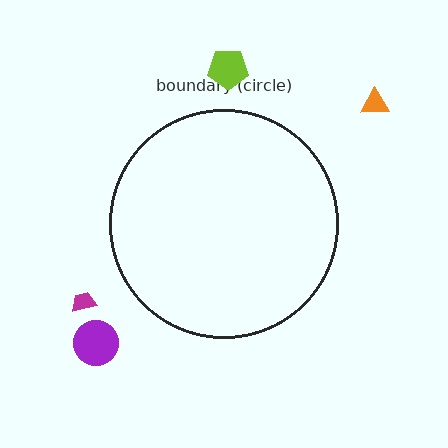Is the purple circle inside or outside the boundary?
Outside.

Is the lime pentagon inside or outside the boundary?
Outside.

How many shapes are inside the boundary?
0 inside, 4 outside.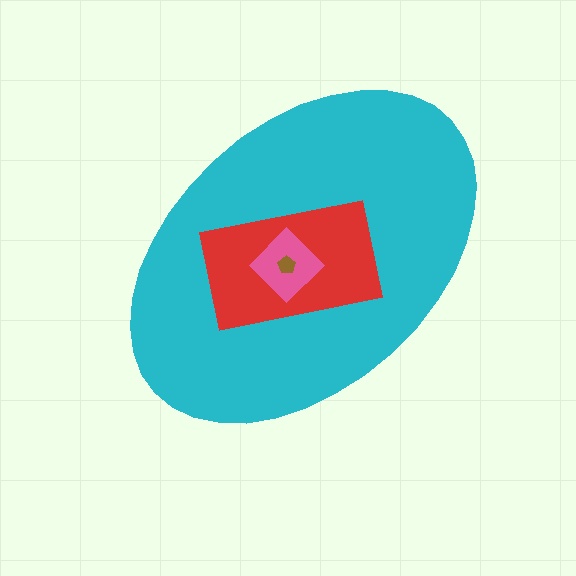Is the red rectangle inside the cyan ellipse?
Yes.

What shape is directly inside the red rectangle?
The pink diamond.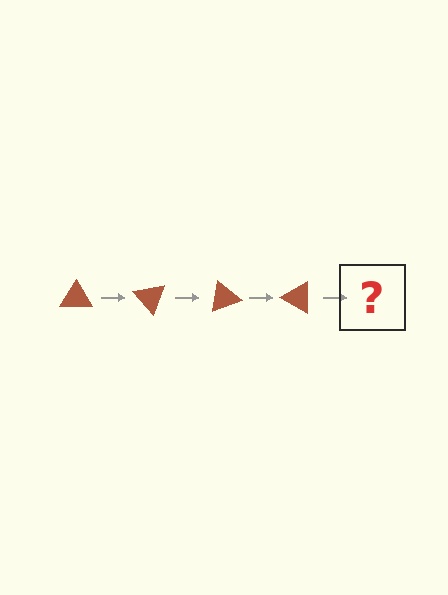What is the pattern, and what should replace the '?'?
The pattern is that the triangle rotates 50 degrees each step. The '?' should be a brown triangle rotated 200 degrees.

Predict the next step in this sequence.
The next step is a brown triangle rotated 200 degrees.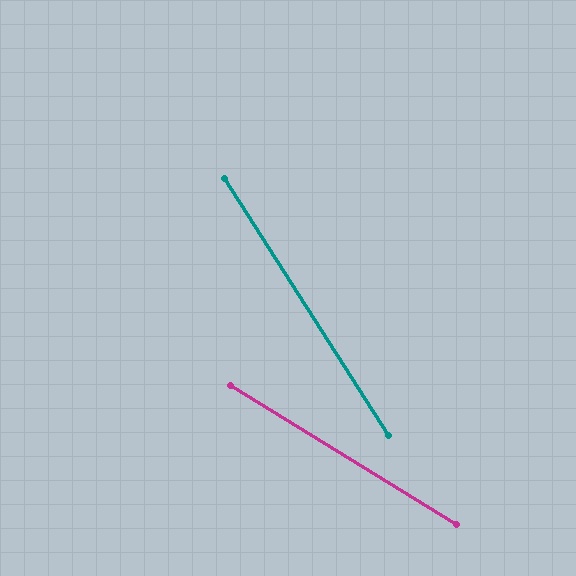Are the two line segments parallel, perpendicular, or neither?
Neither parallel nor perpendicular — they differ by about 26°.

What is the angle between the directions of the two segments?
Approximately 26 degrees.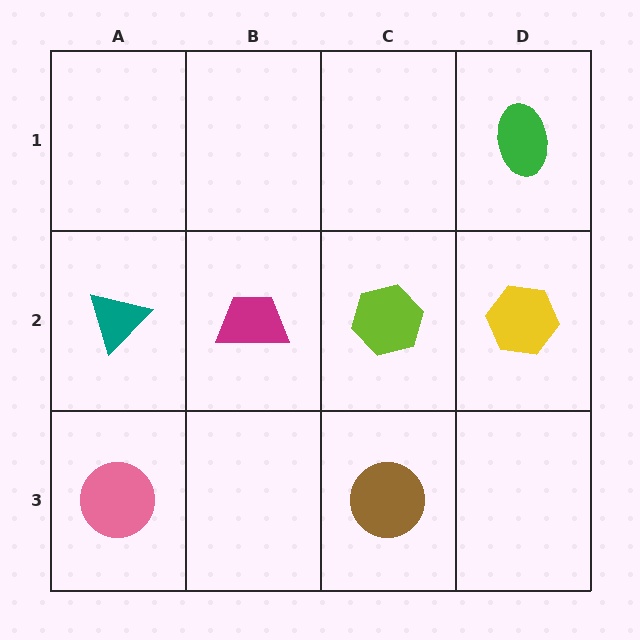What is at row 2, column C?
A lime hexagon.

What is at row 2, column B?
A magenta trapezoid.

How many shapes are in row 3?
2 shapes.